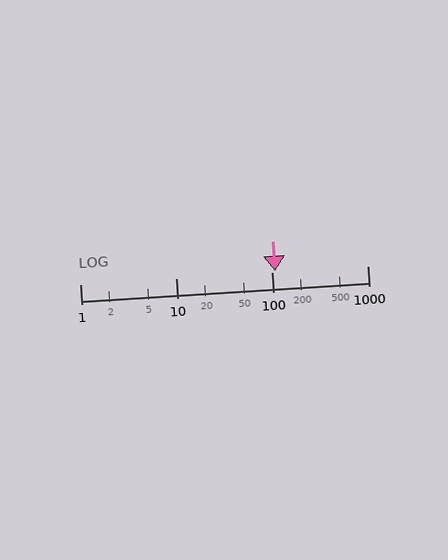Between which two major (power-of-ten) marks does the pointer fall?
The pointer is between 100 and 1000.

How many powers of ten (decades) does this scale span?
The scale spans 3 decades, from 1 to 1000.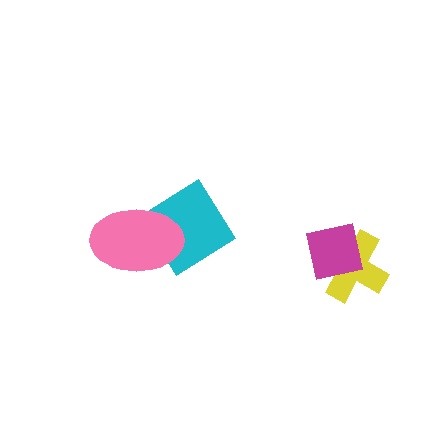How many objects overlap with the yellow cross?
1 object overlaps with the yellow cross.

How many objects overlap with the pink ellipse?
1 object overlaps with the pink ellipse.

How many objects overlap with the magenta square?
1 object overlaps with the magenta square.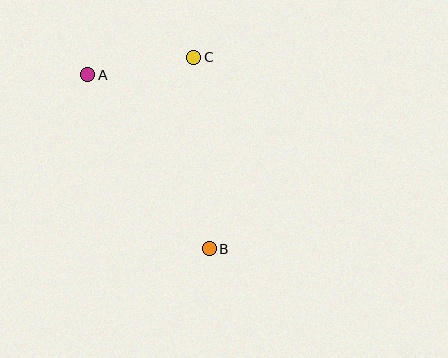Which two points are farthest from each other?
Points A and B are farthest from each other.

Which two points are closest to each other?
Points A and C are closest to each other.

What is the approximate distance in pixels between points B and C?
The distance between B and C is approximately 192 pixels.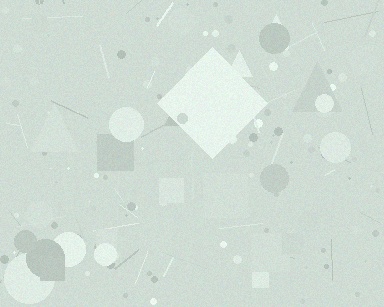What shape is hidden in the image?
A diamond is hidden in the image.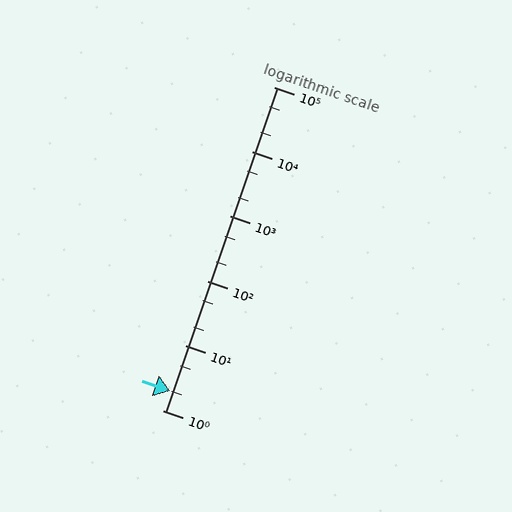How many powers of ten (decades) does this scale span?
The scale spans 5 decades, from 1 to 100000.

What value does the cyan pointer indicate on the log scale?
The pointer indicates approximately 2.